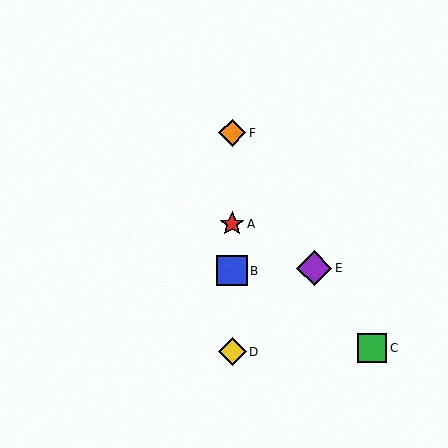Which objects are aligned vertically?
Objects A, B, D, F are aligned vertically.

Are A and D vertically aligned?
Yes, both are at x≈232.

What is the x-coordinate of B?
Object B is at x≈232.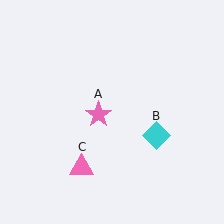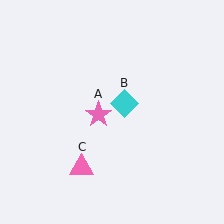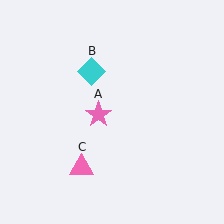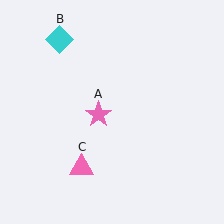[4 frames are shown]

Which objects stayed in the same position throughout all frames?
Pink star (object A) and pink triangle (object C) remained stationary.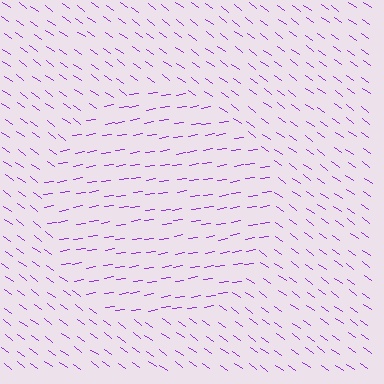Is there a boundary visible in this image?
Yes, there is a texture boundary formed by a change in line orientation.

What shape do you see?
I see a circle.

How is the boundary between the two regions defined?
The boundary is defined purely by a change in line orientation (approximately 45 degrees difference). All lines are the same color and thickness.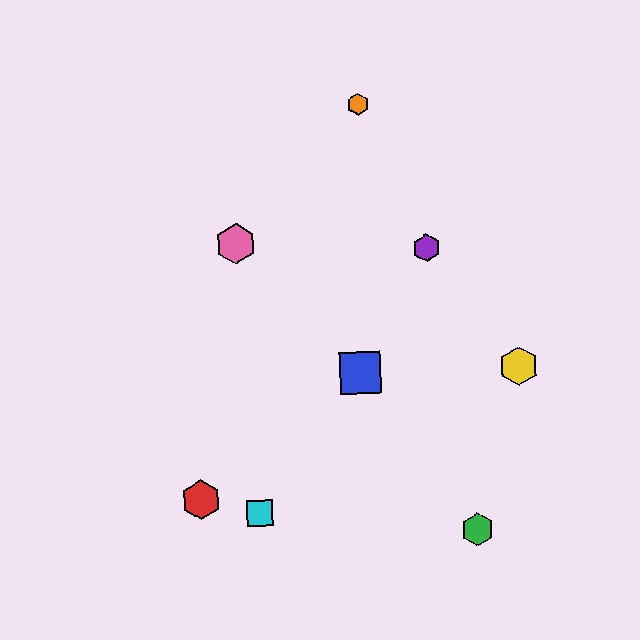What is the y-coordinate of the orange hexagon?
The orange hexagon is at y≈104.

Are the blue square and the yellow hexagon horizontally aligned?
Yes, both are at y≈373.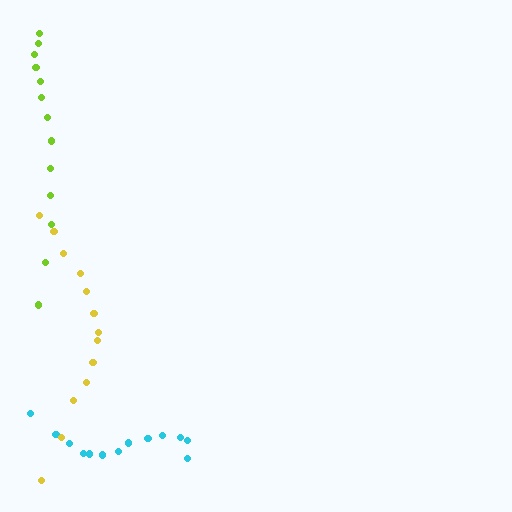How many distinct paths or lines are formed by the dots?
There are 3 distinct paths.